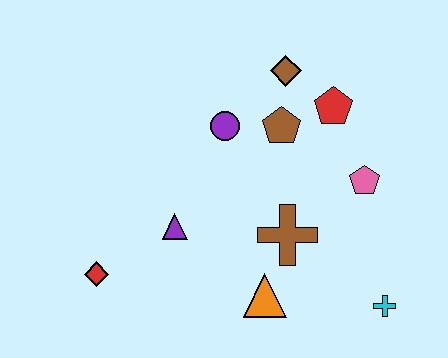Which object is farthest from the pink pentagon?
The red diamond is farthest from the pink pentagon.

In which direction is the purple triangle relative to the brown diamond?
The purple triangle is below the brown diamond.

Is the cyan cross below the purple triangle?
Yes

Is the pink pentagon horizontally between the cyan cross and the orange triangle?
Yes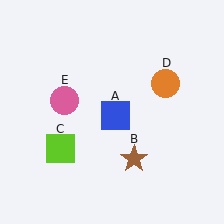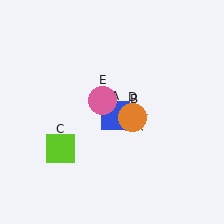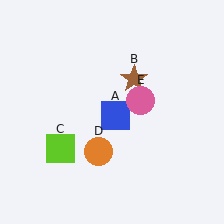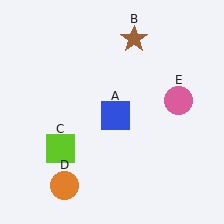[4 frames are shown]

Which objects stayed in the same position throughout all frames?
Blue square (object A) and lime square (object C) remained stationary.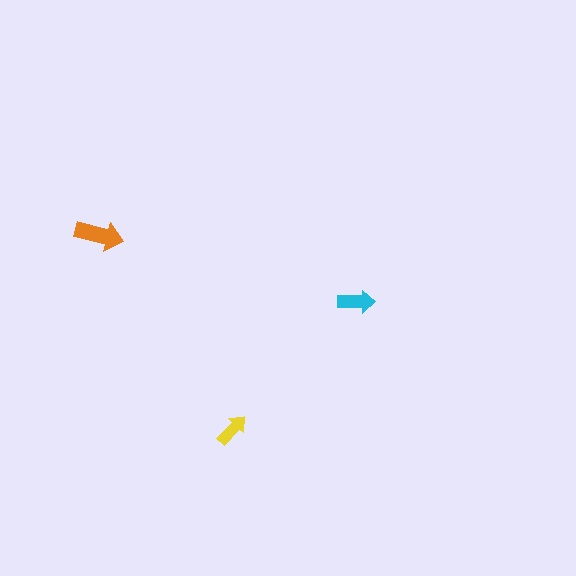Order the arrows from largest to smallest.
the orange one, the cyan one, the yellow one.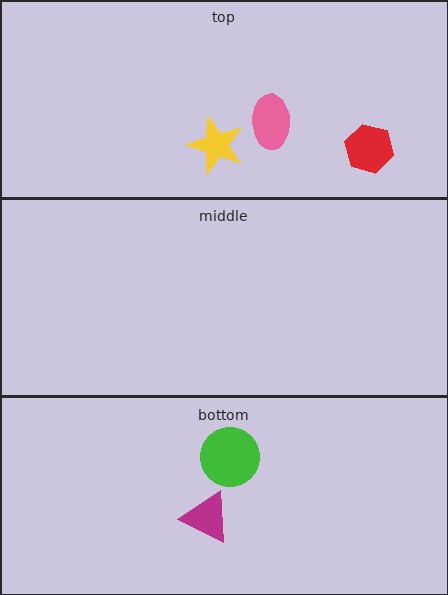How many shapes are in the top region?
3.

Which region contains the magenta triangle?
The bottom region.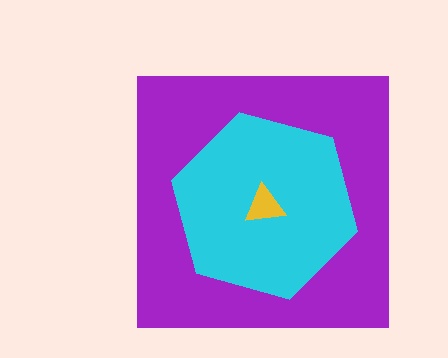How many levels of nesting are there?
3.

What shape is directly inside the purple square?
The cyan hexagon.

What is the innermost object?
The yellow triangle.